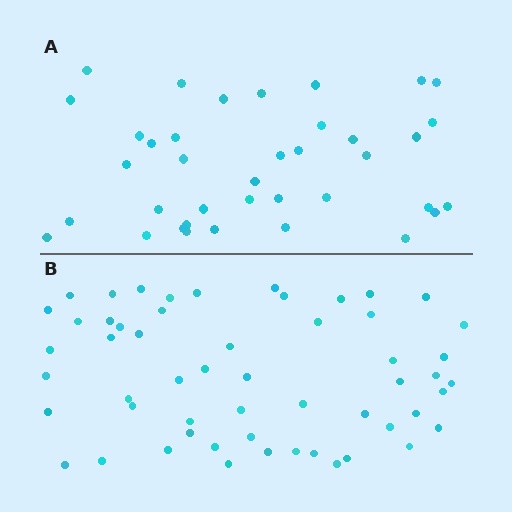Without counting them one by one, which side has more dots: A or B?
Region B (the bottom region) has more dots.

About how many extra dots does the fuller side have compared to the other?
Region B has approximately 15 more dots than region A.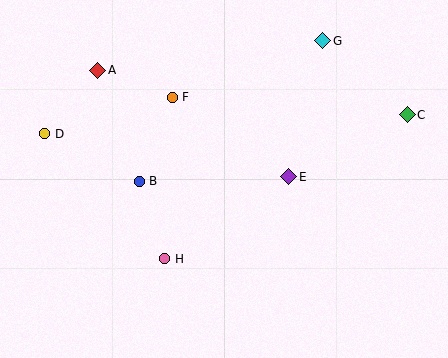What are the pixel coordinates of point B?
Point B is at (139, 181).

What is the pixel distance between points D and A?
The distance between D and A is 83 pixels.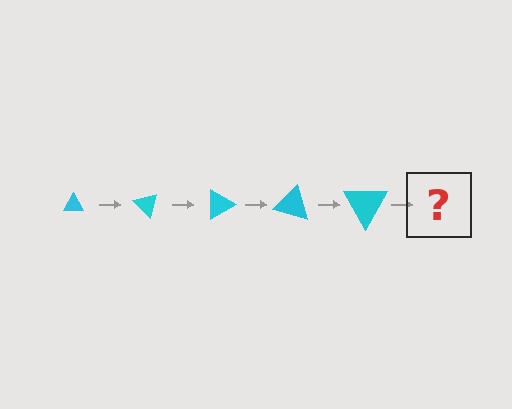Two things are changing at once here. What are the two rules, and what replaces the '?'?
The two rules are that the triangle grows larger each step and it rotates 45 degrees each step. The '?' should be a triangle, larger than the previous one and rotated 225 degrees from the start.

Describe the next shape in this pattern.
It should be a triangle, larger than the previous one and rotated 225 degrees from the start.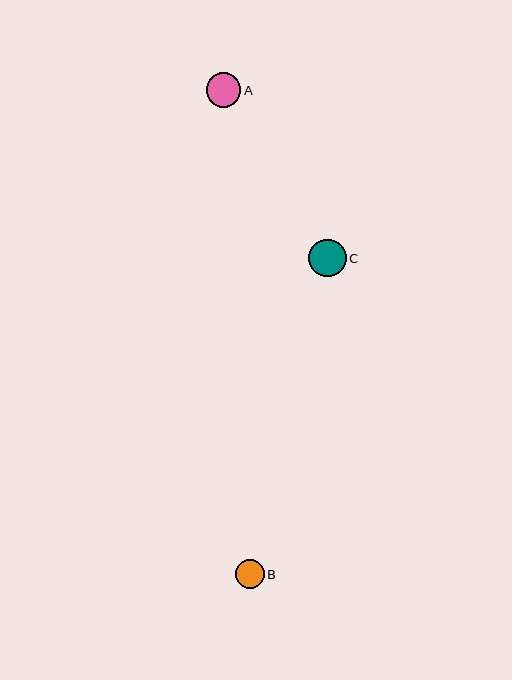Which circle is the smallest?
Circle B is the smallest with a size of approximately 29 pixels.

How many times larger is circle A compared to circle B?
Circle A is approximately 1.2 times the size of circle B.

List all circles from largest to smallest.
From largest to smallest: C, A, B.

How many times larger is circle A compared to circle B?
Circle A is approximately 1.2 times the size of circle B.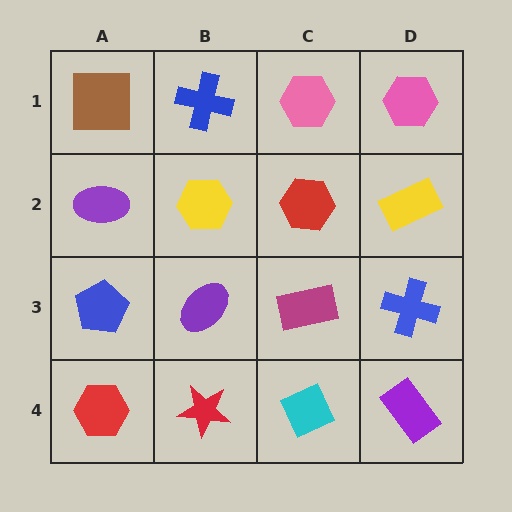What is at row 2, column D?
A yellow rectangle.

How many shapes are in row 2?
4 shapes.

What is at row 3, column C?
A magenta rectangle.